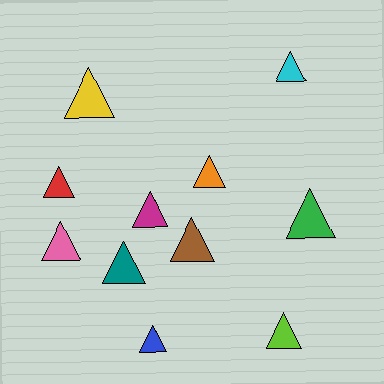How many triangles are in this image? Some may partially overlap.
There are 11 triangles.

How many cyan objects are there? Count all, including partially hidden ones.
There is 1 cyan object.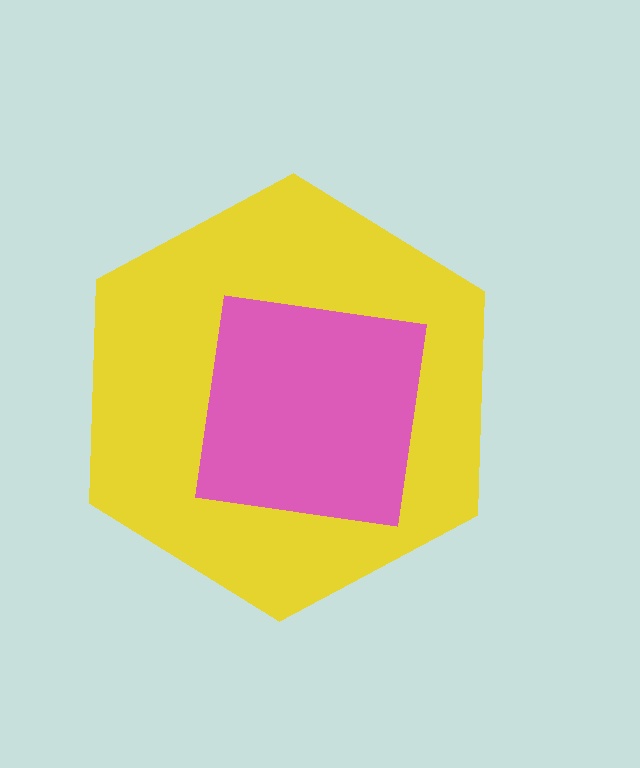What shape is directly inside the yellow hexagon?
The pink square.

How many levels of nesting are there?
2.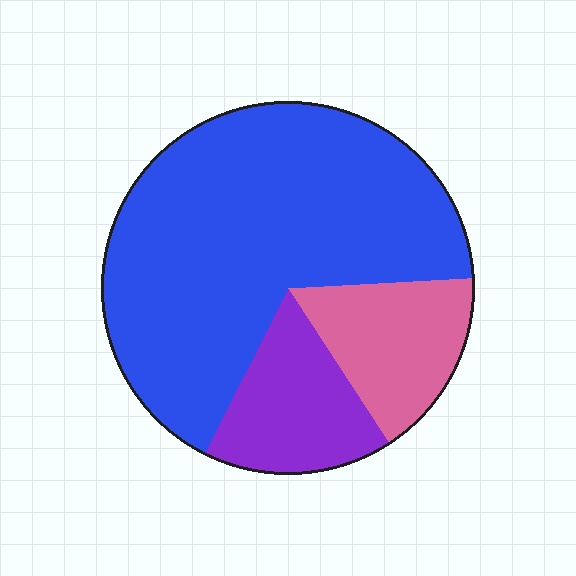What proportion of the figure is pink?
Pink takes up about one sixth (1/6) of the figure.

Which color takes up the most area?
Blue, at roughly 65%.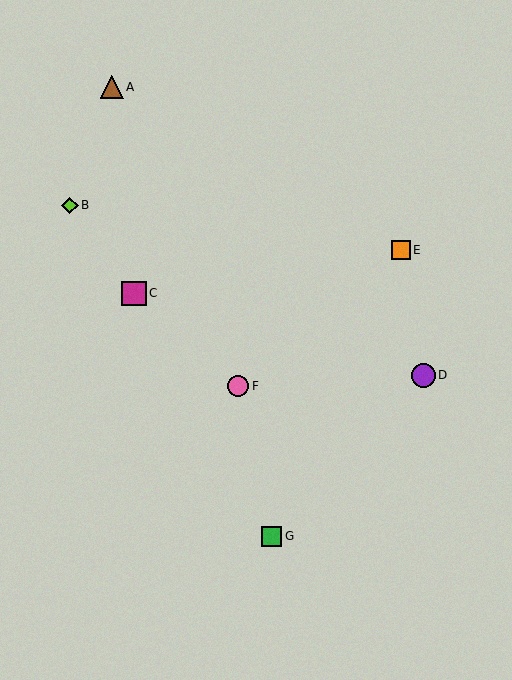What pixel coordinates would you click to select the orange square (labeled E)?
Click at (401, 250) to select the orange square E.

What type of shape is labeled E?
Shape E is an orange square.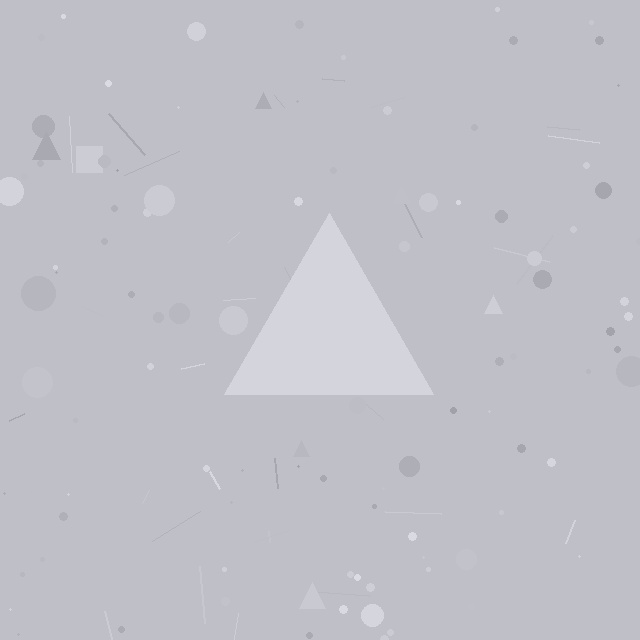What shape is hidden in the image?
A triangle is hidden in the image.